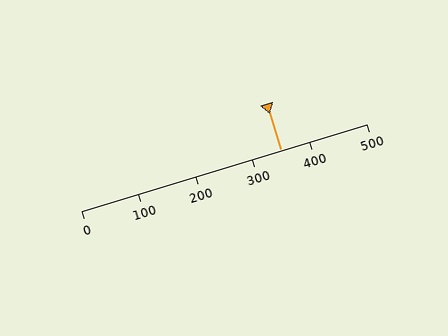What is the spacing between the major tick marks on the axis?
The major ticks are spaced 100 apart.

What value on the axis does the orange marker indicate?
The marker indicates approximately 350.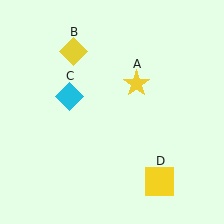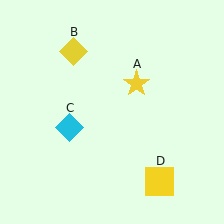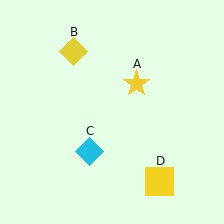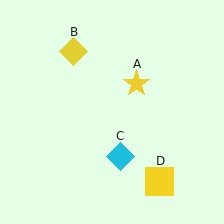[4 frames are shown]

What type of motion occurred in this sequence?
The cyan diamond (object C) rotated counterclockwise around the center of the scene.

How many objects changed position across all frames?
1 object changed position: cyan diamond (object C).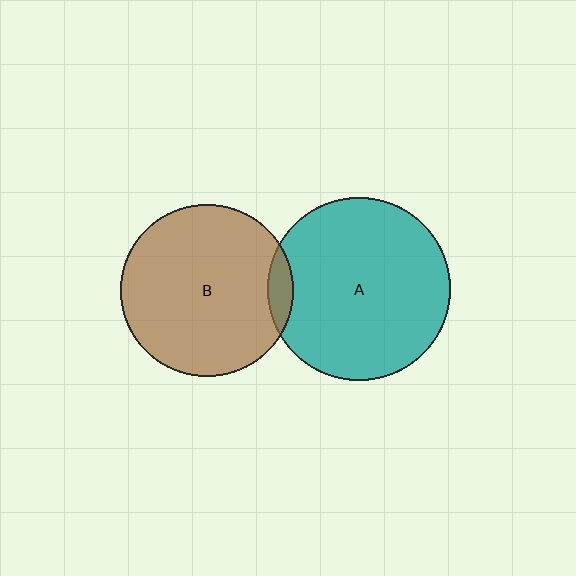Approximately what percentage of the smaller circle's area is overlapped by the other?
Approximately 5%.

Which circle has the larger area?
Circle A (teal).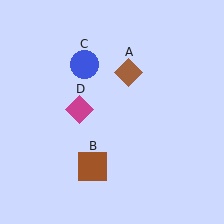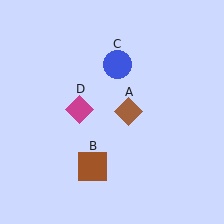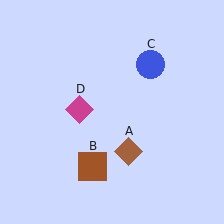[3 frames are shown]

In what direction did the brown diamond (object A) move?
The brown diamond (object A) moved down.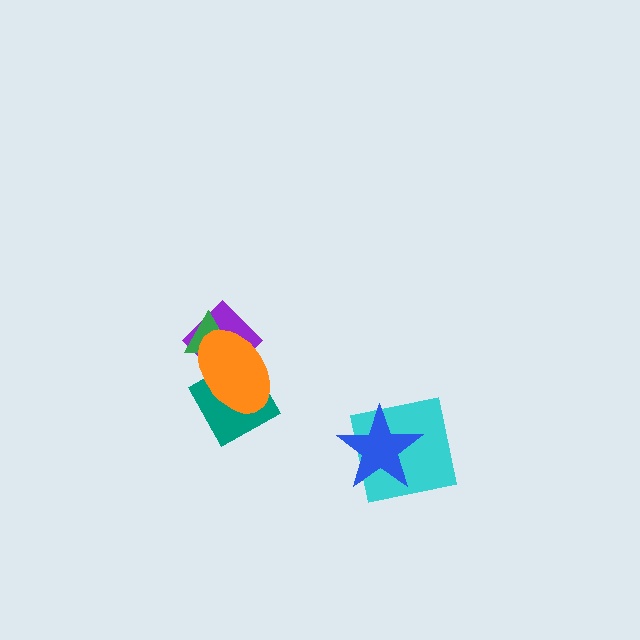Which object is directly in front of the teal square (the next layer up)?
The purple diamond is directly in front of the teal square.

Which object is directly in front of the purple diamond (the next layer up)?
The green triangle is directly in front of the purple diamond.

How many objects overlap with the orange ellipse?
3 objects overlap with the orange ellipse.